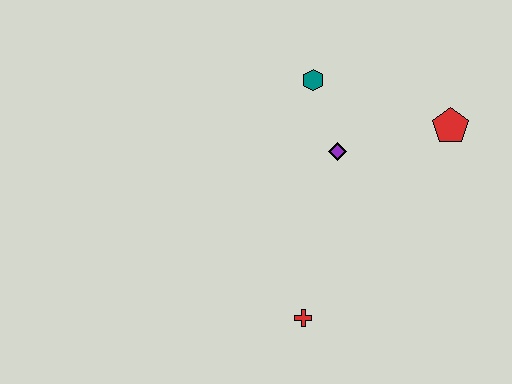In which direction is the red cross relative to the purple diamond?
The red cross is below the purple diamond.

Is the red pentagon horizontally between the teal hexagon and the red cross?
No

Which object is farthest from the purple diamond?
The red cross is farthest from the purple diamond.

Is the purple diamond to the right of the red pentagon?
No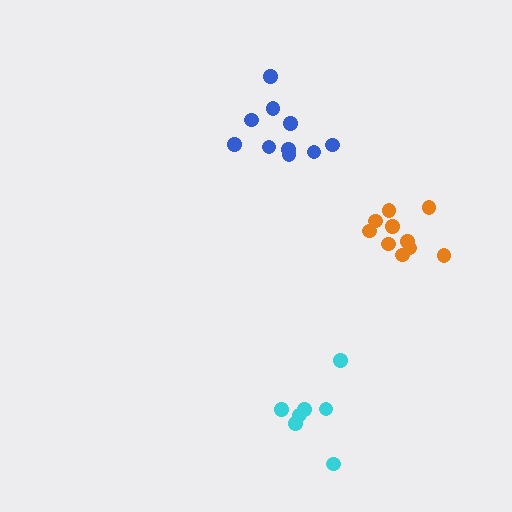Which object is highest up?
The blue cluster is topmost.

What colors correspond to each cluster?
The clusters are colored: cyan, blue, orange.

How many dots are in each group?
Group 1: 7 dots, Group 2: 10 dots, Group 3: 10 dots (27 total).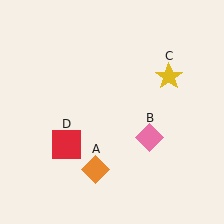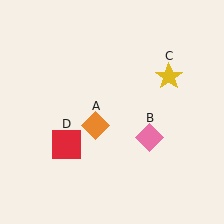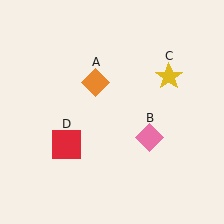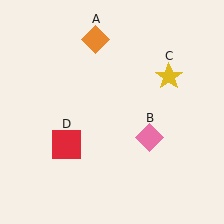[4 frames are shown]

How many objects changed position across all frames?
1 object changed position: orange diamond (object A).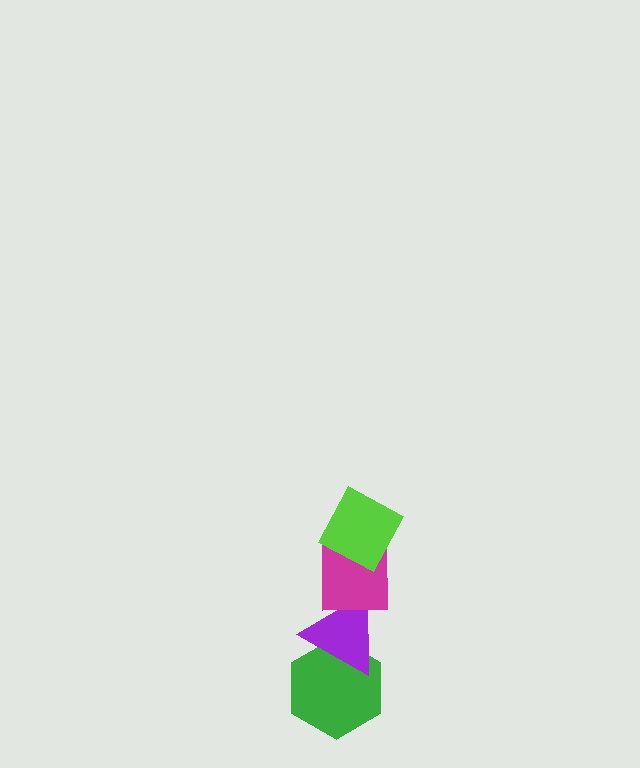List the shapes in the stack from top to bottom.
From top to bottom: the lime diamond, the magenta square, the purple triangle, the green hexagon.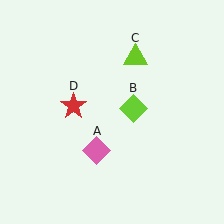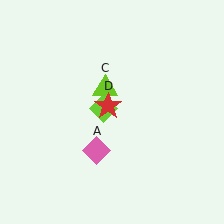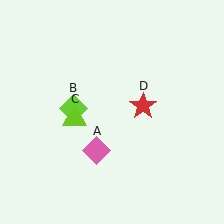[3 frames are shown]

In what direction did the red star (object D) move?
The red star (object D) moved right.